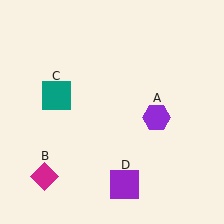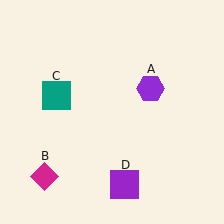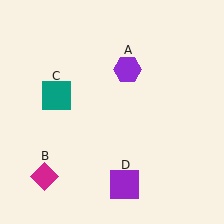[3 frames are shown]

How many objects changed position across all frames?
1 object changed position: purple hexagon (object A).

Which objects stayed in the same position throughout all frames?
Magenta diamond (object B) and teal square (object C) and purple square (object D) remained stationary.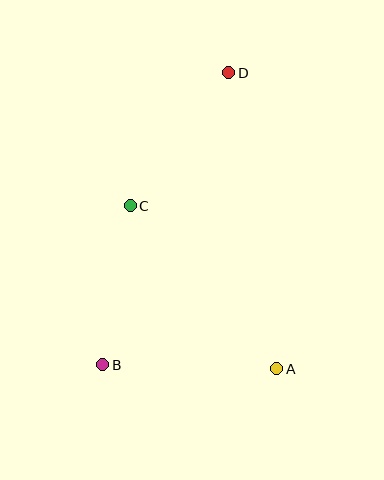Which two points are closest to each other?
Points B and C are closest to each other.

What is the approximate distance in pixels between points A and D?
The distance between A and D is approximately 300 pixels.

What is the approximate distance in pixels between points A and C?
The distance between A and C is approximately 219 pixels.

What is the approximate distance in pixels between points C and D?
The distance between C and D is approximately 165 pixels.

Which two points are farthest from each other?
Points B and D are farthest from each other.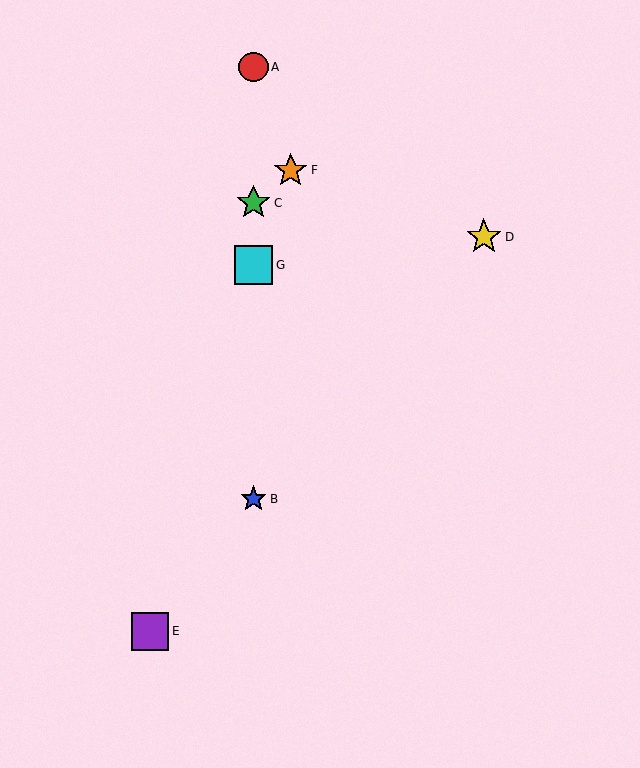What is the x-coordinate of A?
Object A is at x≈254.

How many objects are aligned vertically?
4 objects (A, B, C, G) are aligned vertically.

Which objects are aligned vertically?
Objects A, B, C, G are aligned vertically.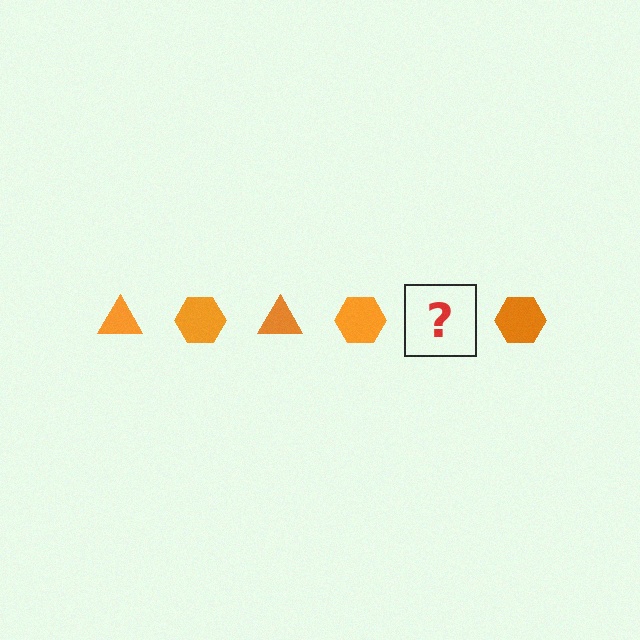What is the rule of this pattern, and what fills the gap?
The rule is that the pattern cycles through triangle, hexagon shapes in orange. The gap should be filled with an orange triangle.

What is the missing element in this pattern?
The missing element is an orange triangle.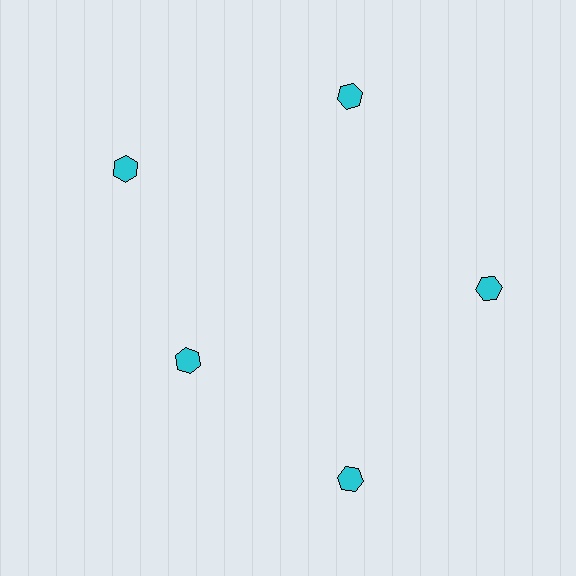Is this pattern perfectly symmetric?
No. The 5 cyan hexagons are arranged in a ring, but one element near the 8 o'clock position is pulled inward toward the center, breaking the 5-fold rotational symmetry.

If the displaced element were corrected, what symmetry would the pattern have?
It would have 5-fold rotational symmetry — the pattern would map onto itself every 72 degrees.